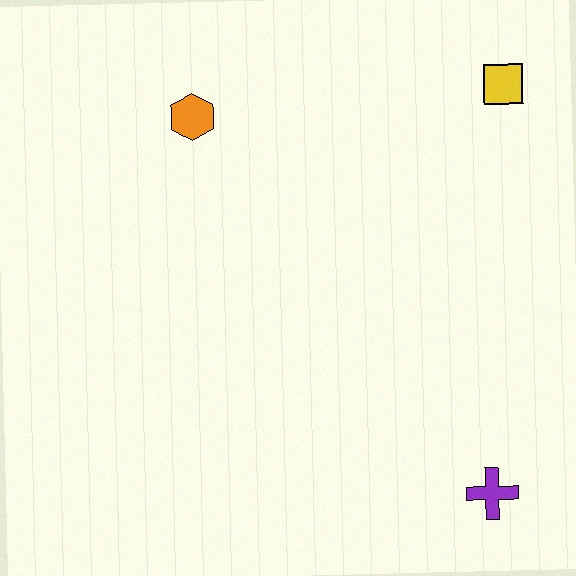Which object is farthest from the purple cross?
The orange hexagon is farthest from the purple cross.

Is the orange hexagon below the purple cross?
No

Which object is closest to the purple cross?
The yellow square is closest to the purple cross.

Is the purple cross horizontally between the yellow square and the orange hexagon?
Yes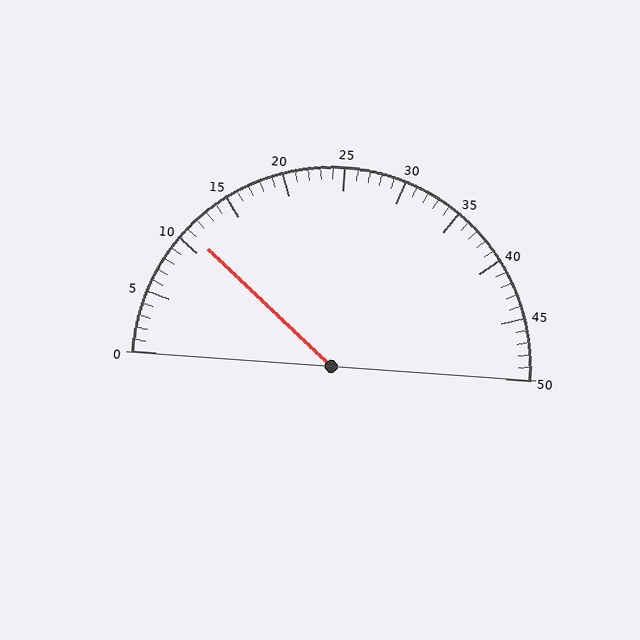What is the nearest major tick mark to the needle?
The nearest major tick mark is 10.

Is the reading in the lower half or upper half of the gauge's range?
The reading is in the lower half of the range (0 to 50).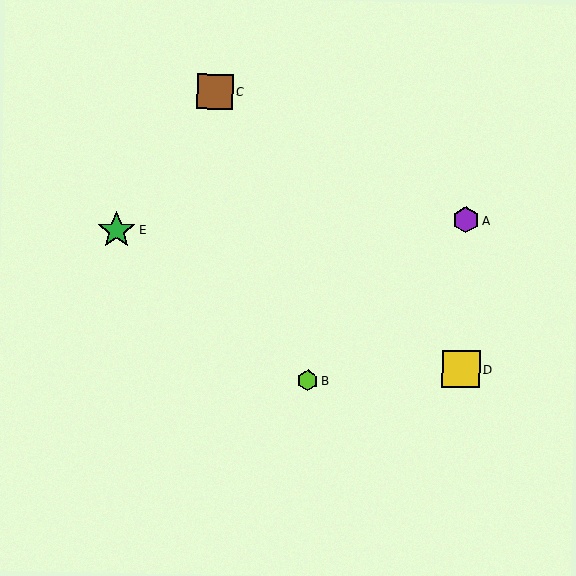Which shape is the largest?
The green star (labeled E) is the largest.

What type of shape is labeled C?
Shape C is a brown square.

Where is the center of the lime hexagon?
The center of the lime hexagon is at (308, 381).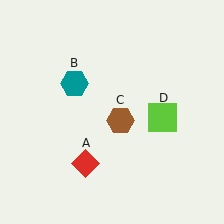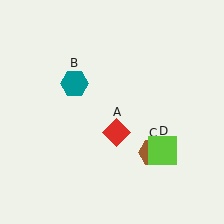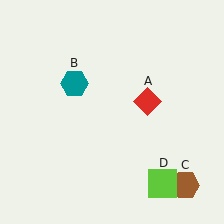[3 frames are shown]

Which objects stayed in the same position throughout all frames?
Teal hexagon (object B) remained stationary.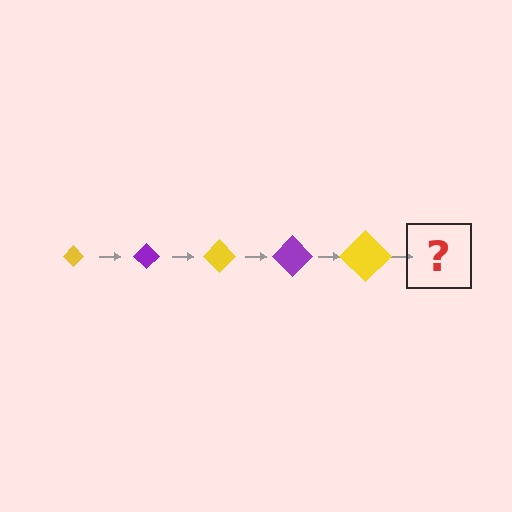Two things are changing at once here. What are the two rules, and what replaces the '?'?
The two rules are that the diamond grows larger each step and the color cycles through yellow and purple. The '?' should be a purple diamond, larger than the previous one.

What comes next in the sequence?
The next element should be a purple diamond, larger than the previous one.